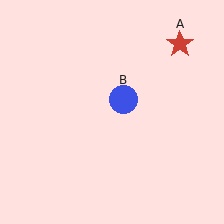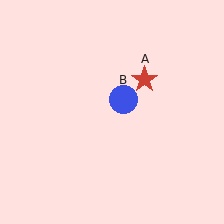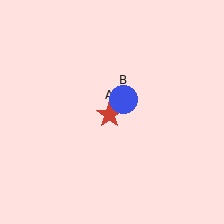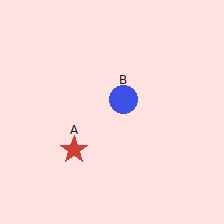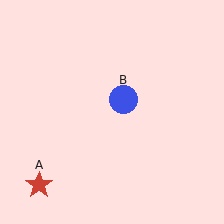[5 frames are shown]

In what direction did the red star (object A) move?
The red star (object A) moved down and to the left.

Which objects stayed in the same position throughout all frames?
Blue circle (object B) remained stationary.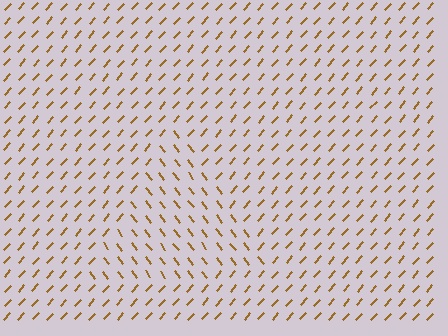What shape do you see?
I see a triangle.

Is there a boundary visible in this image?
Yes, there is a texture boundary formed by a change in line orientation.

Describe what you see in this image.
The image is filled with small brown line segments. A triangle region in the image has lines oriented differently from the surrounding lines, creating a visible texture boundary.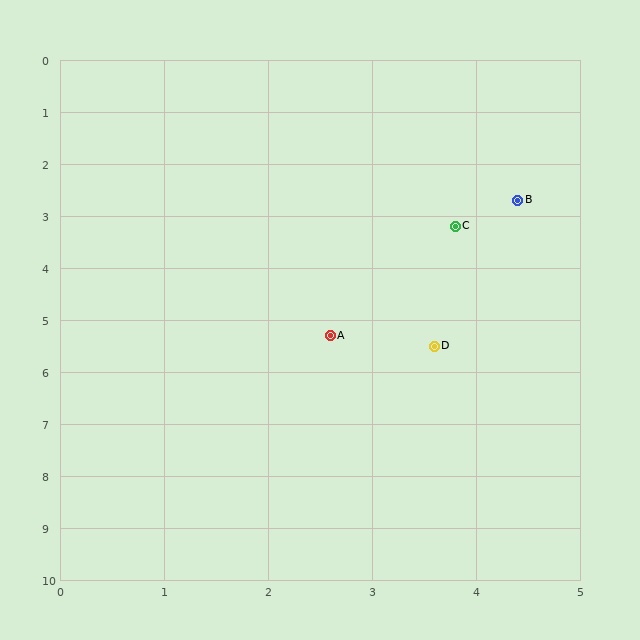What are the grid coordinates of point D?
Point D is at approximately (3.6, 5.5).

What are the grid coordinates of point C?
Point C is at approximately (3.8, 3.2).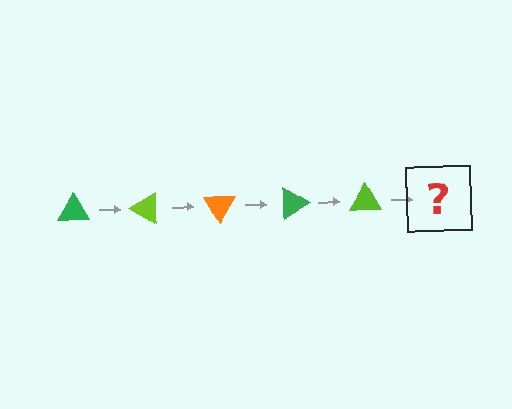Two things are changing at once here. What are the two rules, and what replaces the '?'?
The two rules are that it rotates 30 degrees each step and the color cycles through green, lime, and orange. The '?' should be an orange triangle, rotated 150 degrees from the start.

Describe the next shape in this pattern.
It should be an orange triangle, rotated 150 degrees from the start.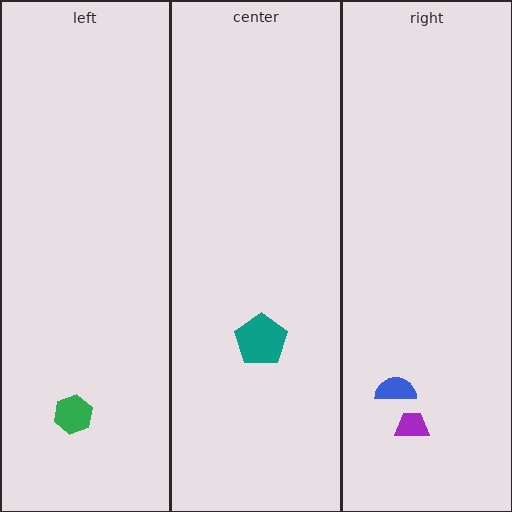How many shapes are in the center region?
1.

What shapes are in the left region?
The green hexagon.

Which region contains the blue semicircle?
The right region.